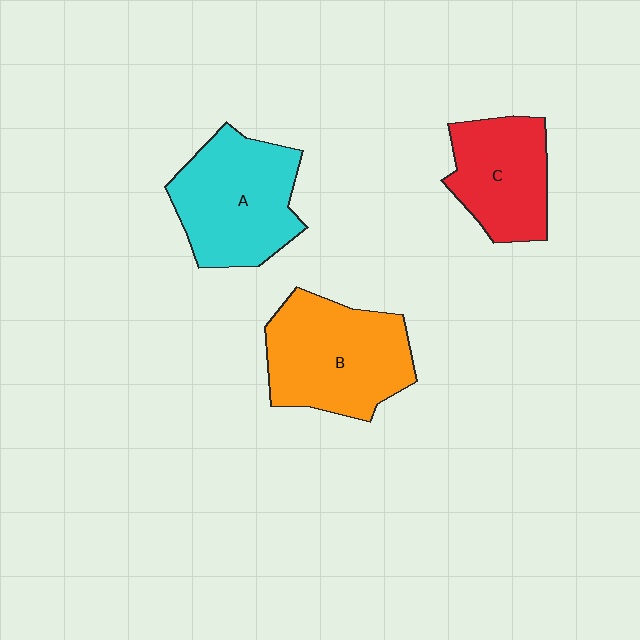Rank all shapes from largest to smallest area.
From largest to smallest: B (orange), A (cyan), C (red).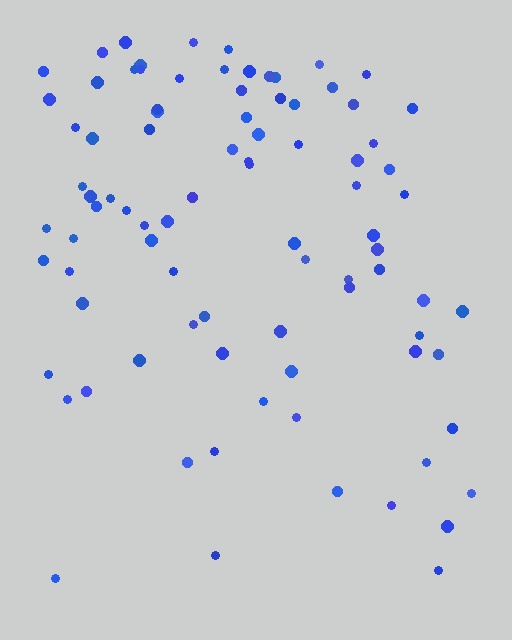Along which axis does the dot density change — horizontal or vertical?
Vertical.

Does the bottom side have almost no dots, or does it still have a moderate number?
Still a moderate number, just noticeably fewer than the top.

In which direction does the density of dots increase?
From bottom to top, with the top side densest.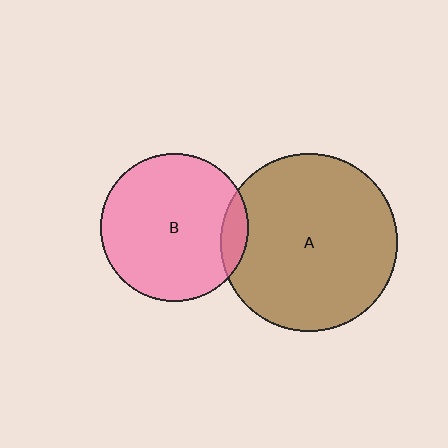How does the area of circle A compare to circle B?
Approximately 1.4 times.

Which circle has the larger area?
Circle A (brown).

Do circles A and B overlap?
Yes.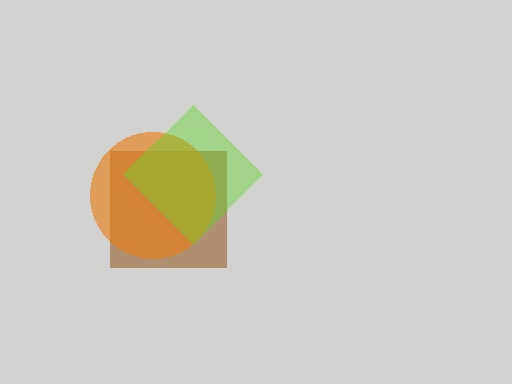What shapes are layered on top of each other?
The layered shapes are: a brown square, an orange circle, a lime diamond.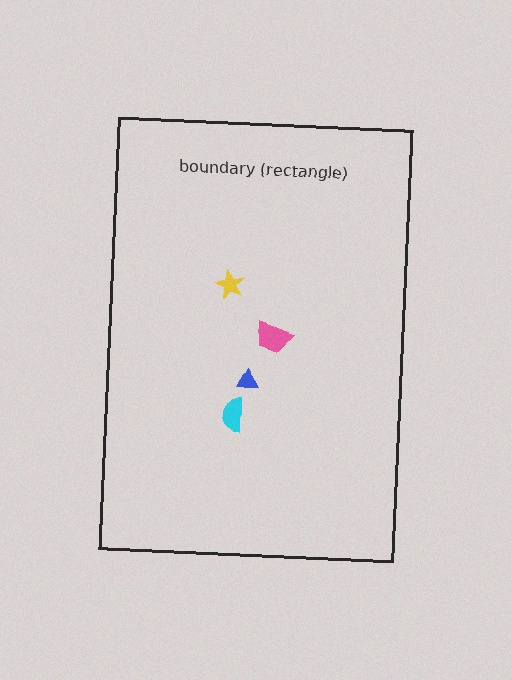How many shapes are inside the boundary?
4 inside, 0 outside.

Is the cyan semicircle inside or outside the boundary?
Inside.